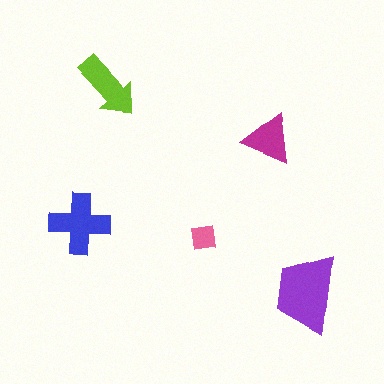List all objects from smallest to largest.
The pink square, the magenta triangle, the lime arrow, the blue cross, the purple trapezoid.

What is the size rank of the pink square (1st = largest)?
5th.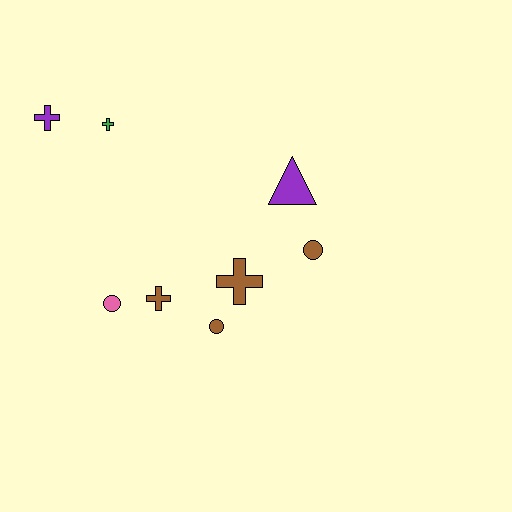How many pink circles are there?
There is 1 pink circle.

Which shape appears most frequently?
Cross, with 4 objects.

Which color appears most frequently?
Brown, with 4 objects.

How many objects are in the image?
There are 8 objects.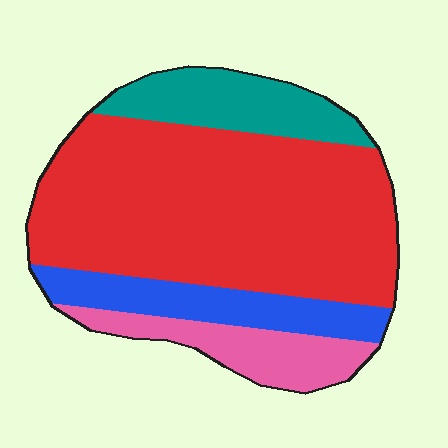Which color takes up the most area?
Red, at roughly 60%.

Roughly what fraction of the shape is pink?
Pink takes up less than a quarter of the shape.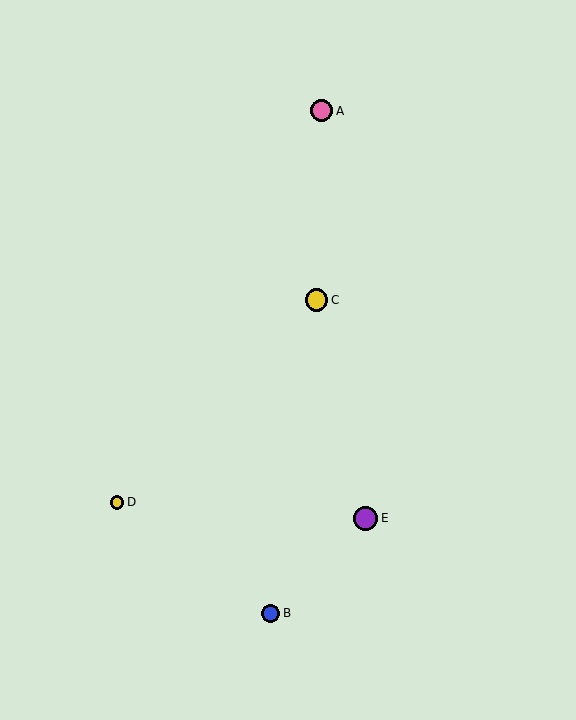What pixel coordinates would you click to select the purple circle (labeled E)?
Click at (366, 518) to select the purple circle E.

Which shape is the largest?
The purple circle (labeled E) is the largest.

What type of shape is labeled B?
Shape B is a blue circle.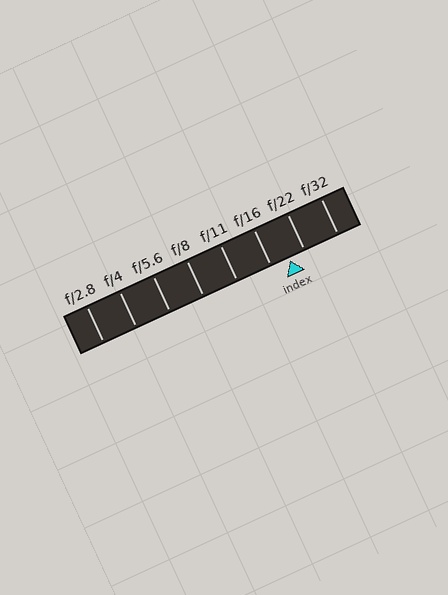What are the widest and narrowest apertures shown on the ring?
The widest aperture shown is f/2.8 and the narrowest is f/32.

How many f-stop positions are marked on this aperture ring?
There are 8 f-stop positions marked.